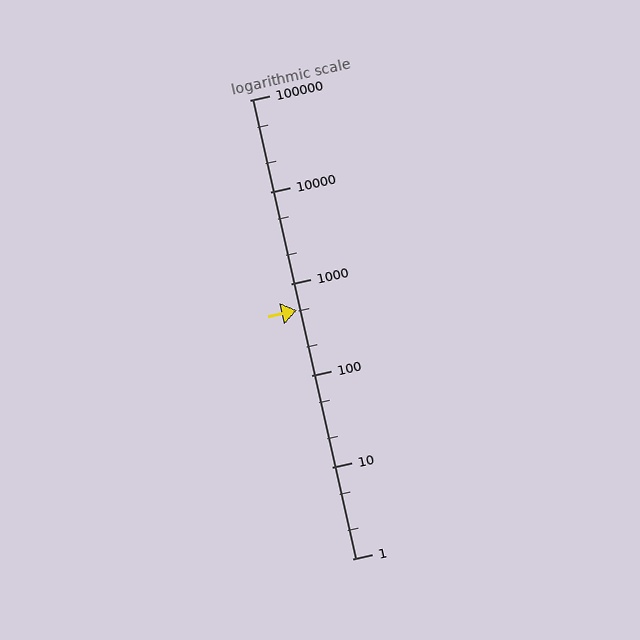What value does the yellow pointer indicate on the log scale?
The pointer indicates approximately 510.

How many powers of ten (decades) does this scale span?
The scale spans 5 decades, from 1 to 100000.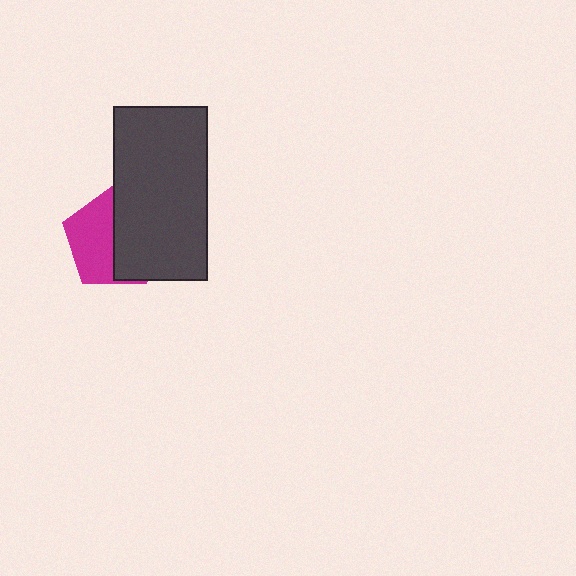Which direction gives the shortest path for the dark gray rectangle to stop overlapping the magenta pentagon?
Moving right gives the shortest separation.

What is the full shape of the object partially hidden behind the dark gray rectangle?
The partially hidden object is a magenta pentagon.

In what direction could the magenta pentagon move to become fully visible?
The magenta pentagon could move left. That would shift it out from behind the dark gray rectangle entirely.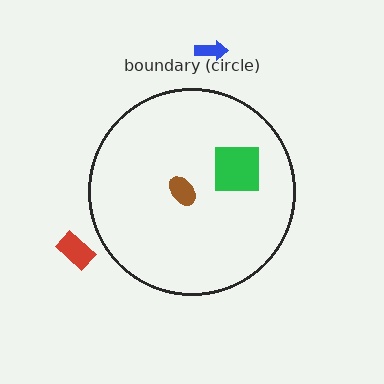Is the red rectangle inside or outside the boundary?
Outside.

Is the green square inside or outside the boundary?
Inside.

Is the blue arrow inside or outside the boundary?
Outside.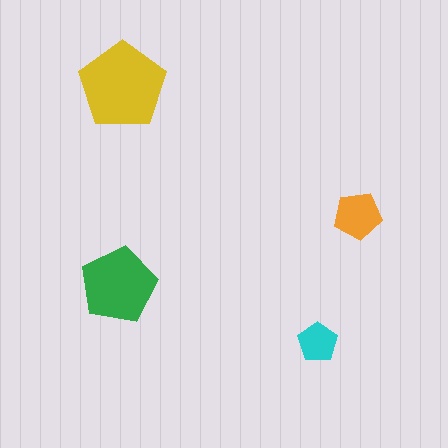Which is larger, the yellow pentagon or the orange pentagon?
The yellow one.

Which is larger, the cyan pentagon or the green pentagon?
The green one.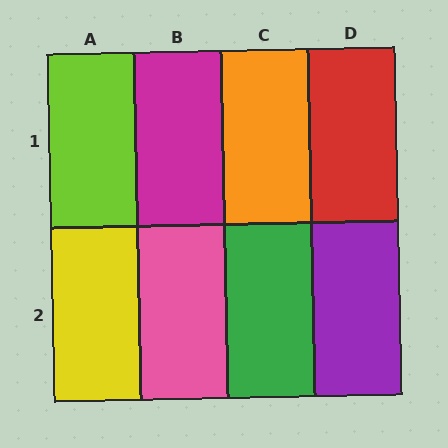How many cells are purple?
1 cell is purple.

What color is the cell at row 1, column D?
Red.